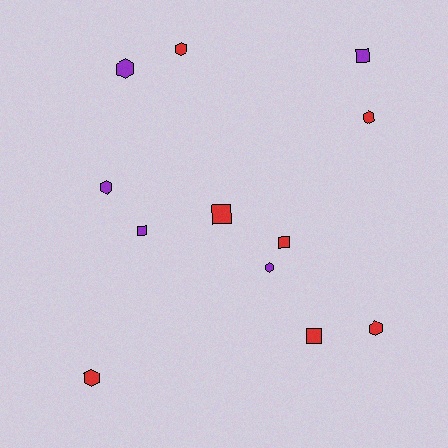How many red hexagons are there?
There are 4 red hexagons.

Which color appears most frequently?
Red, with 7 objects.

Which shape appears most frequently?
Hexagon, with 7 objects.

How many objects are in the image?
There are 12 objects.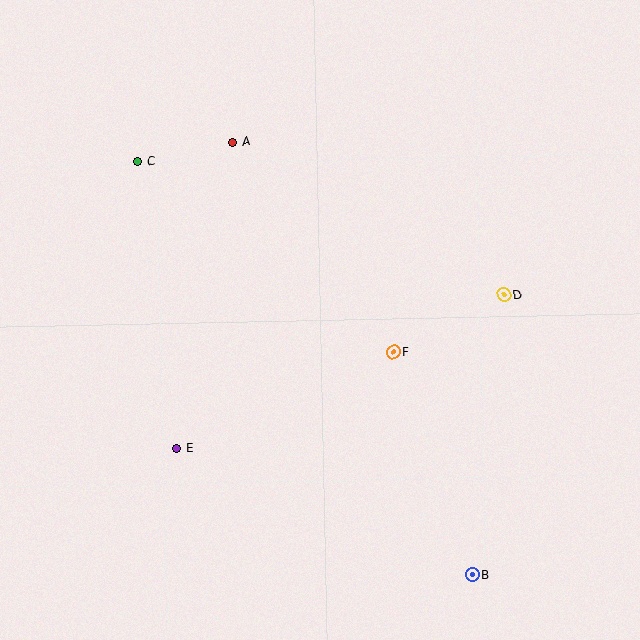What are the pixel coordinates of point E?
Point E is at (176, 448).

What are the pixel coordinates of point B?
Point B is at (473, 575).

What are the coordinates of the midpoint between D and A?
The midpoint between D and A is at (368, 219).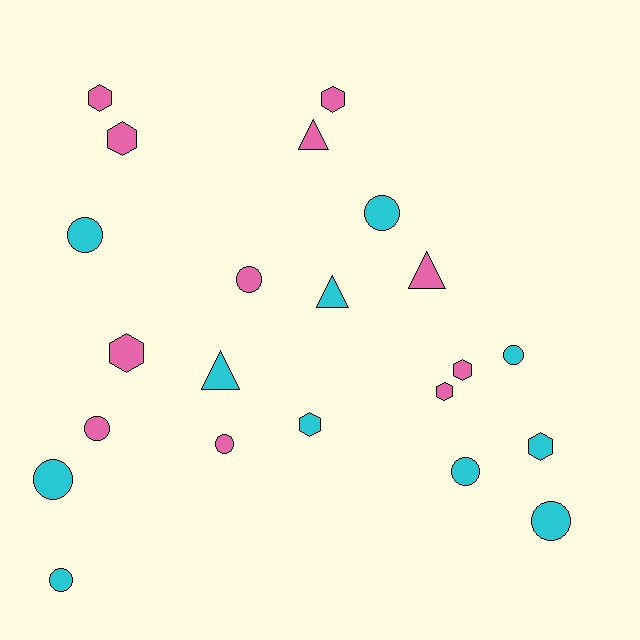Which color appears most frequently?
Pink, with 11 objects.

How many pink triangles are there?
There are 2 pink triangles.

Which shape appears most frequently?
Circle, with 10 objects.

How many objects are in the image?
There are 22 objects.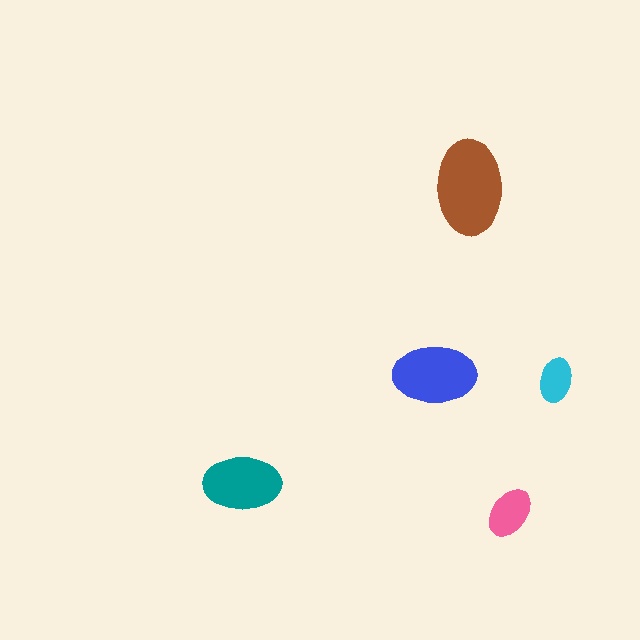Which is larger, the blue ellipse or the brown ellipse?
The brown one.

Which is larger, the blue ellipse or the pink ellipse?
The blue one.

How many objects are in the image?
There are 5 objects in the image.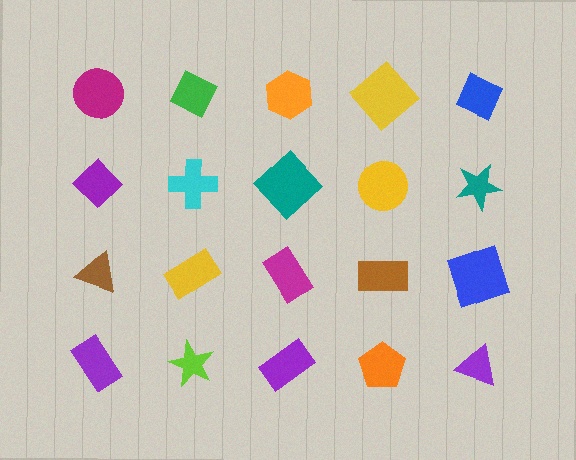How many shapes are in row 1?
5 shapes.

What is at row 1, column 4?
A yellow diamond.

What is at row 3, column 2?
A yellow rectangle.